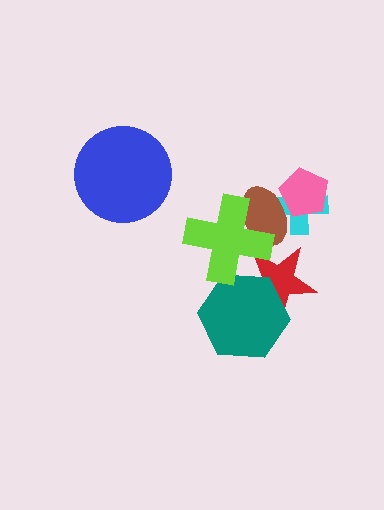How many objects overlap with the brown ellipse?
3 objects overlap with the brown ellipse.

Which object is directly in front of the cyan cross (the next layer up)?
The pink pentagon is directly in front of the cyan cross.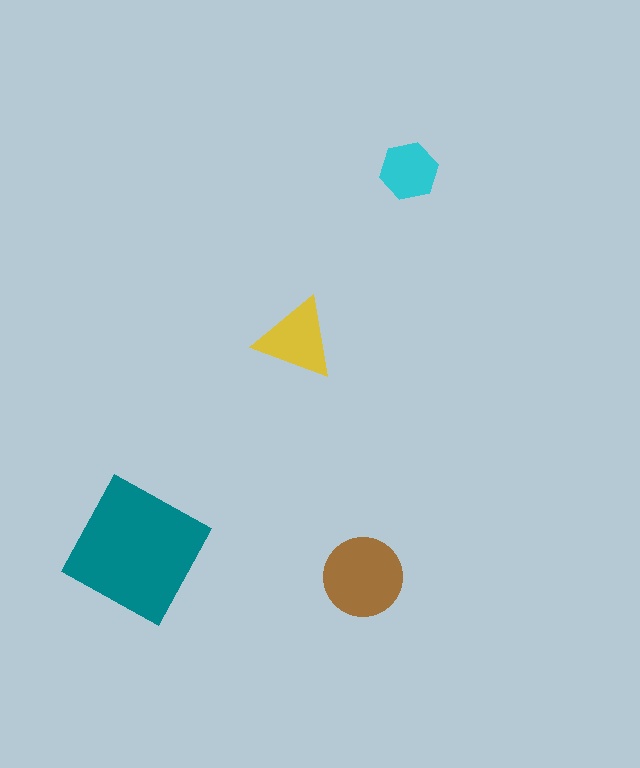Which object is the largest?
The teal square.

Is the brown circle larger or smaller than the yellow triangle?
Larger.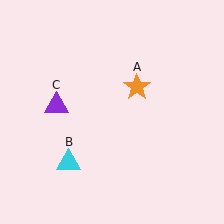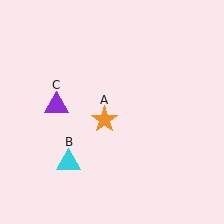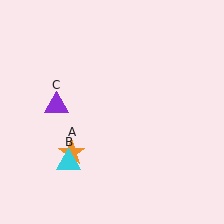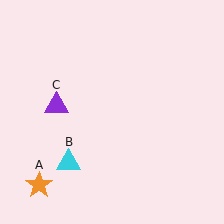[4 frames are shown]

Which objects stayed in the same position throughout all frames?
Cyan triangle (object B) and purple triangle (object C) remained stationary.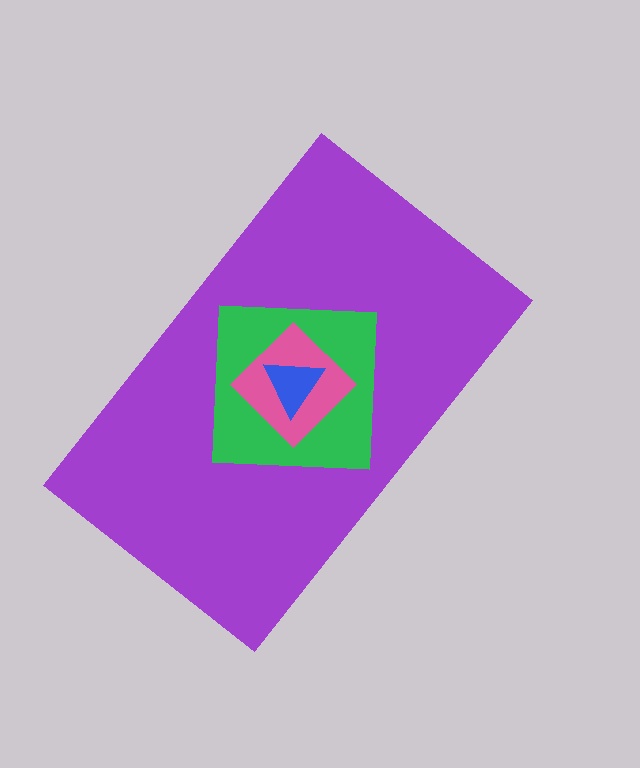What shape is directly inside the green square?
The pink diamond.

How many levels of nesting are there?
4.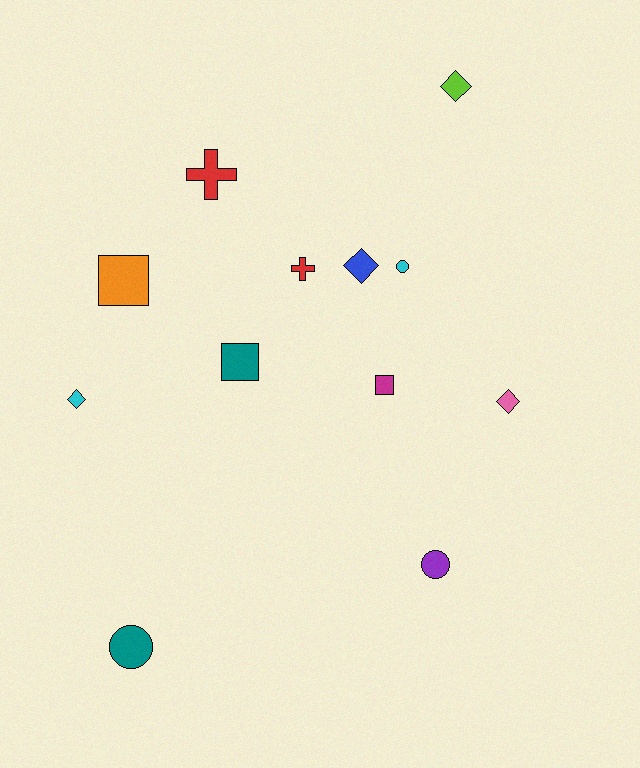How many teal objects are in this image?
There are 2 teal objects.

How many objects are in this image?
There are 12 objects.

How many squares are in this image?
There are 3 squares.